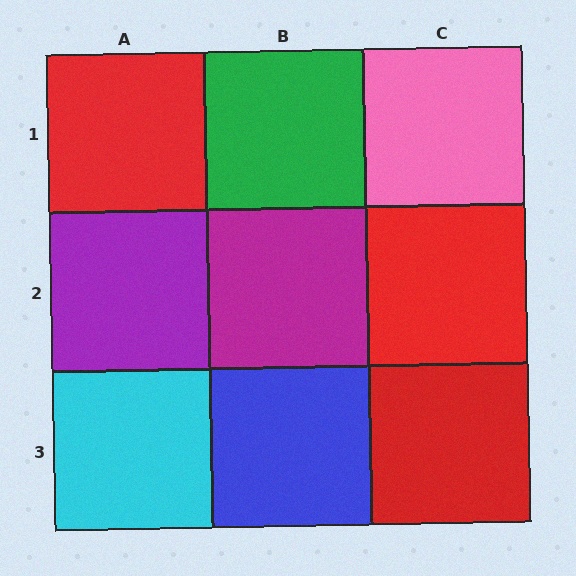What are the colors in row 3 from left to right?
Cyan, blue, red.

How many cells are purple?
1 cell is purple.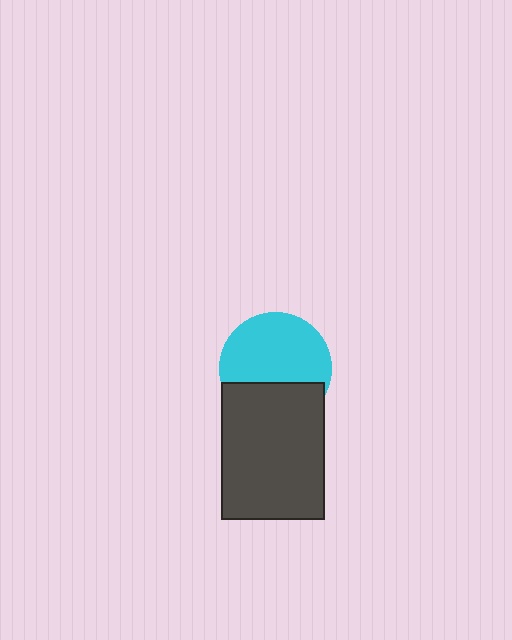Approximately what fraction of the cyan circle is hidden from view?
Roughly 35% of the cyan circle is hidden behind the dark gray rectangle.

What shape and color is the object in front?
The object in front is a dark gray rectangle.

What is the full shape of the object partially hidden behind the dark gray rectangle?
The partially hidden object is a cyan circle.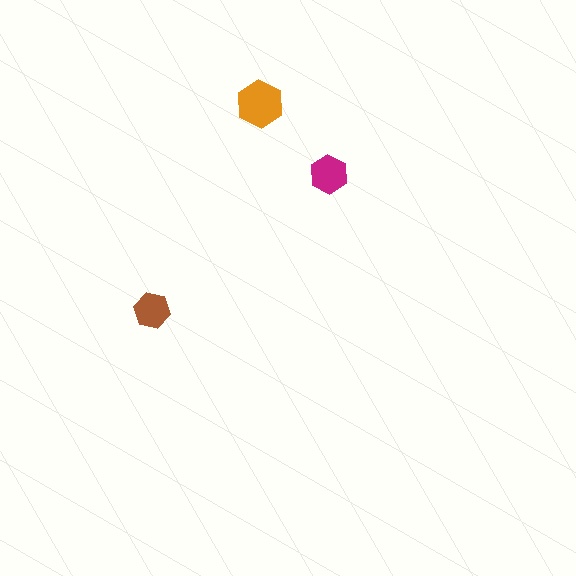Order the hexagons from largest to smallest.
the orange one, the magenta one, the brown one.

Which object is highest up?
The orange hexagon is topmost.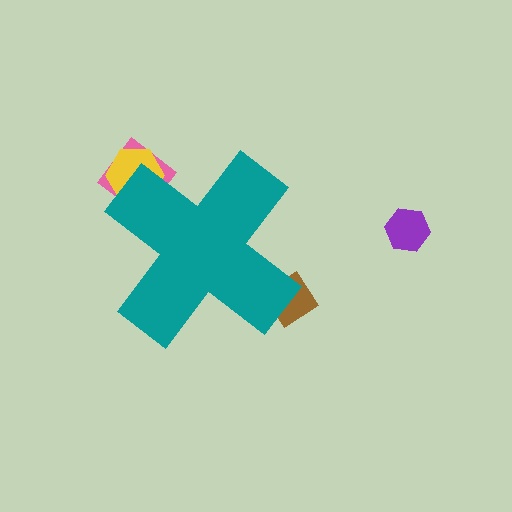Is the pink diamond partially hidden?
Yes, the pink diamond is partially hidden behind the teal cross.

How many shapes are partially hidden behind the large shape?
3 shapes are partially hidden.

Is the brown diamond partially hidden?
Yes, the brown diamond is partially hidden behind the teal cross.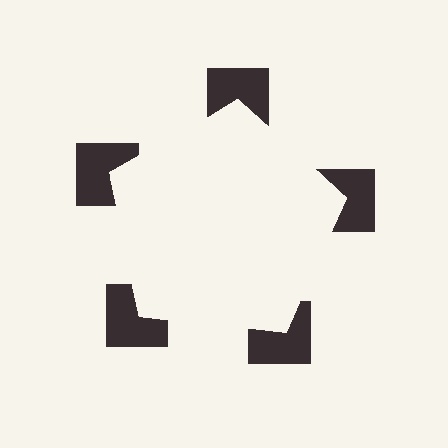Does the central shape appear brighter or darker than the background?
It typically appears slightly brighter than the background, even though no actual brightness change is drawn.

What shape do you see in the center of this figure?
An illusory pentagon — its edges are inferred from the aligned wedge cuts in the notched squares, not physically drawn.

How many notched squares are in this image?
There are 5 — one at each vertex of the illusory pentagon.